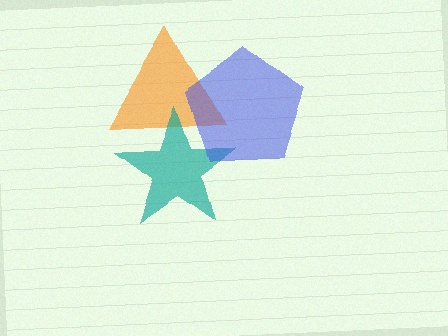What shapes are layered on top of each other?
The layered shapes are: an orange triangle, a teal star, a blue pentagon.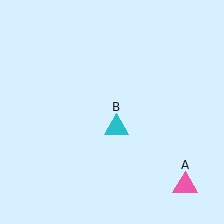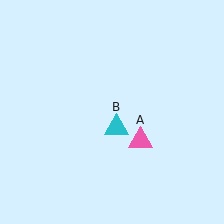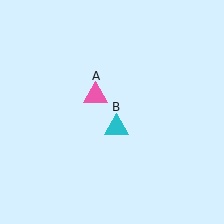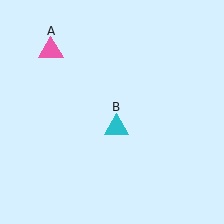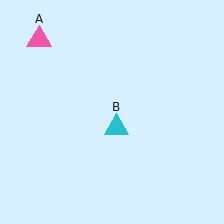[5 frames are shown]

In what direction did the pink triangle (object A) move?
The pink triangle (object A) moved up and to the left.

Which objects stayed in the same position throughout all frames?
Cyan triangle (object B) remained stationary.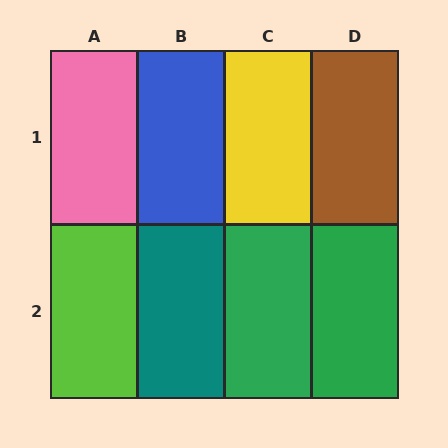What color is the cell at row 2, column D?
Green.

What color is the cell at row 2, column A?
Lime.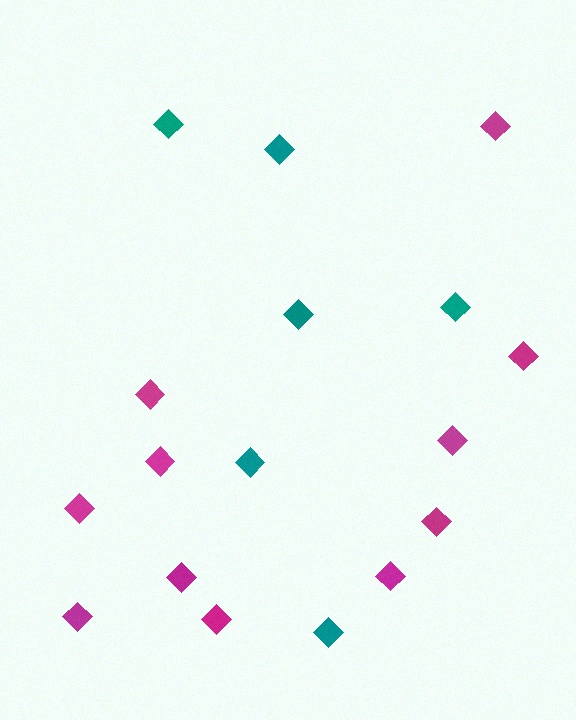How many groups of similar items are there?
There are 2 groups: one group of teal diamonds (6) and one group of magenta diamonds (11).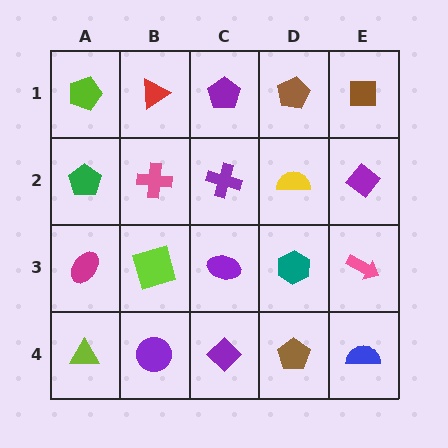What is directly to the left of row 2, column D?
A purple cross.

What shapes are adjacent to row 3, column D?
A yellow semicircle (row 2, column D), a brown pentagon (row 4, column D), a purple ellipse (row 3, column C), a pink arrow (row 3, column E).